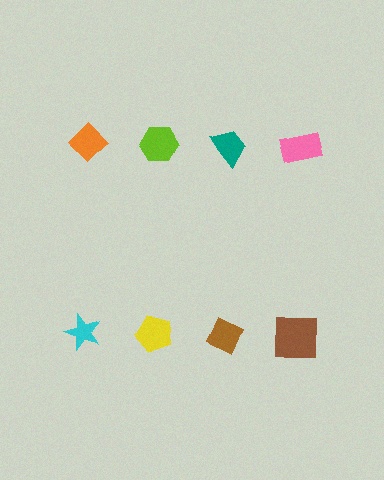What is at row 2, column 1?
A cyan star.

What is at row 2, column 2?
A yellow pentagon.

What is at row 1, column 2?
A lime hexagon.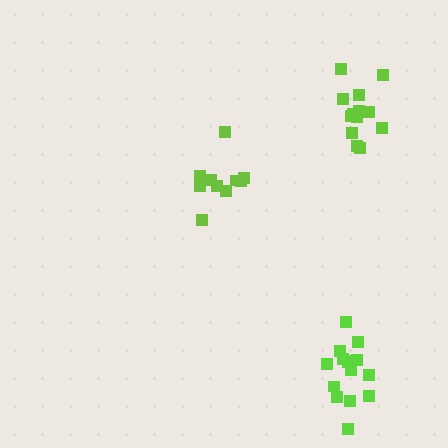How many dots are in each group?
Group 1: 10 dots, Group 2: 15 dots, Group 3: 13 dots (38 total).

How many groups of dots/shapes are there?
There are 3 groups.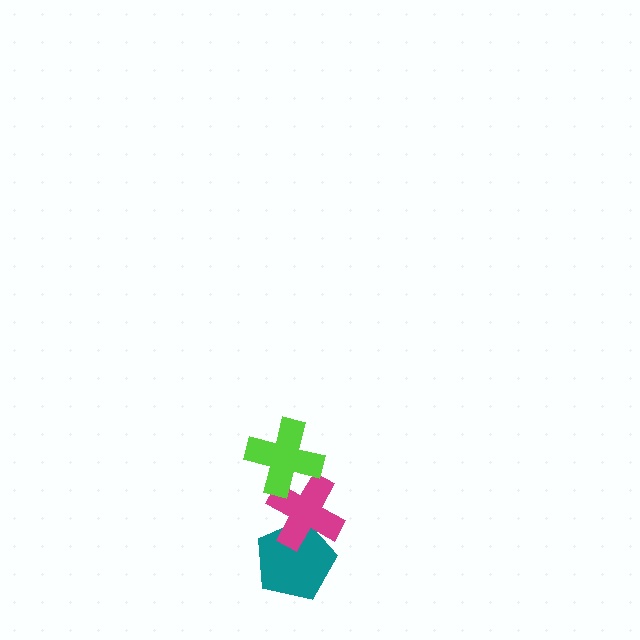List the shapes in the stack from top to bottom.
From top to bottom: the lime cross, the magenta cross, the teal pentagon.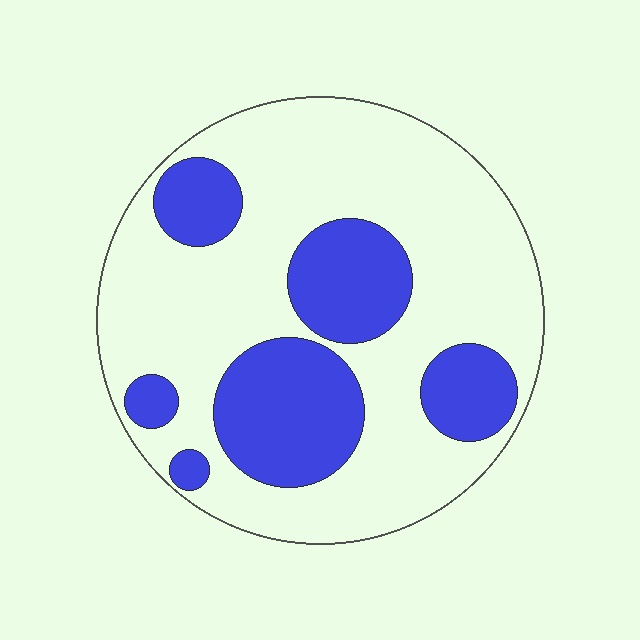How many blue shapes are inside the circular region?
6.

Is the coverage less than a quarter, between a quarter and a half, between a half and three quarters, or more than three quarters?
Between a quarter and a half.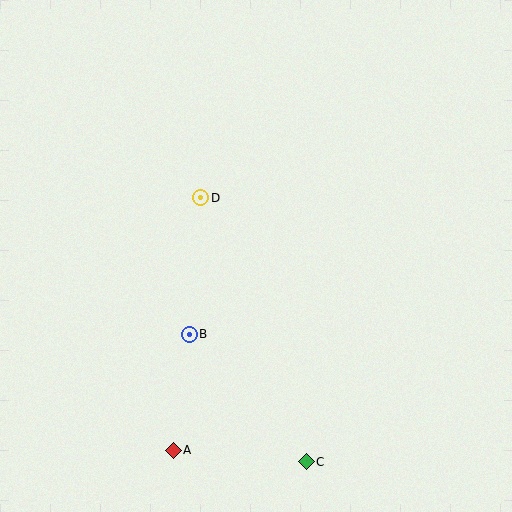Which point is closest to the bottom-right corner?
Point C is closest to the bottom-right corner.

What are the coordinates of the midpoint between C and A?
The midpoint between C and A is at (240, 456).